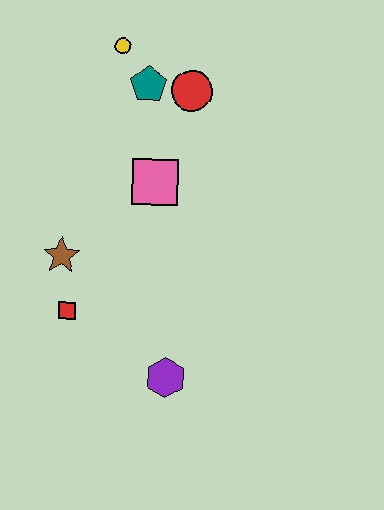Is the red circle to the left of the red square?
No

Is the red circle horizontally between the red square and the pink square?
No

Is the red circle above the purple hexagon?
Yes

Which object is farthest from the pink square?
The purple hexagon is farthest from the pink square.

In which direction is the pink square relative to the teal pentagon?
The pink square is below the teal pentagon.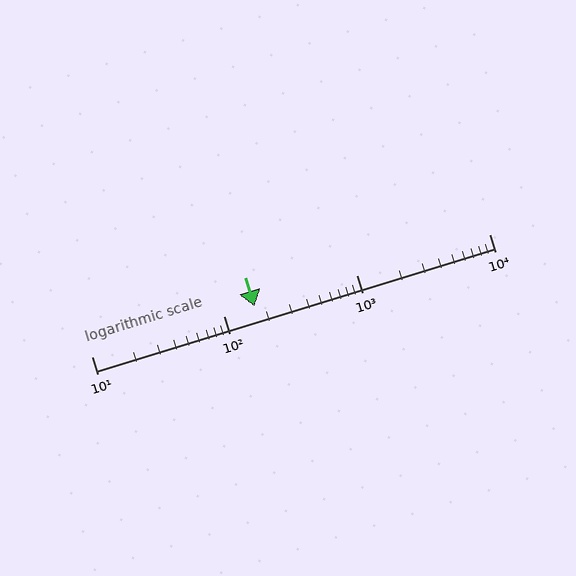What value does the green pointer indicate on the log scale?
The pointer indicates approximately 170.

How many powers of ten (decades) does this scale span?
The scale spans 3 decades, from 10 to 10000.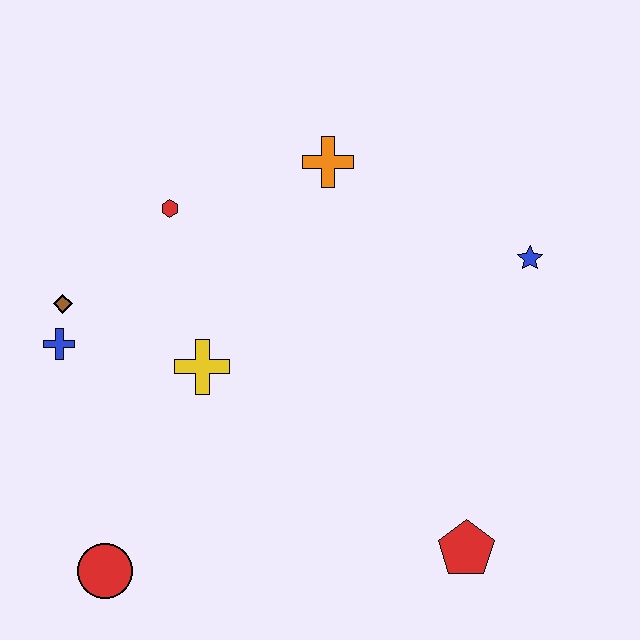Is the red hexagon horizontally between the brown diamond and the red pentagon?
Yes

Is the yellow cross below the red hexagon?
Yes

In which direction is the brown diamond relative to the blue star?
The brown diamond is to the left of the blue star.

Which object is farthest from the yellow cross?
The blue star is farthest from the yellow cross.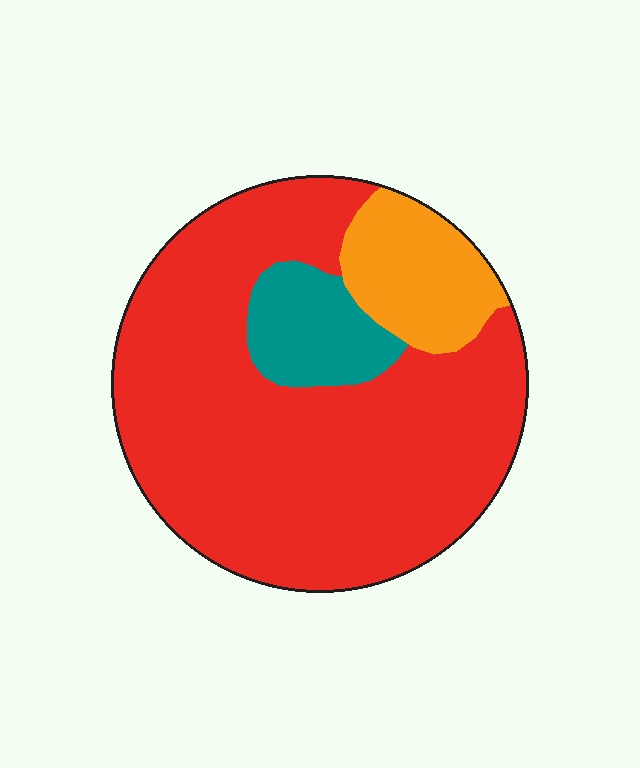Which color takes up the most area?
Red, at roughly 75%.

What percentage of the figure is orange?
Orange takes up about one eighth (1/8) of the figure.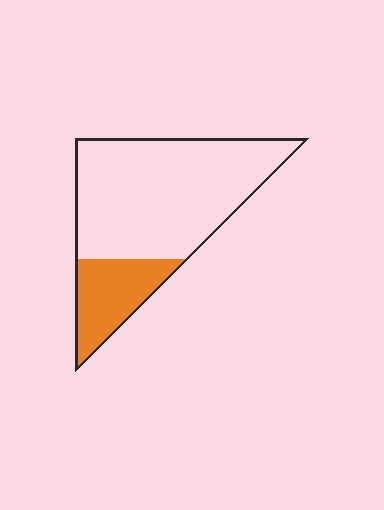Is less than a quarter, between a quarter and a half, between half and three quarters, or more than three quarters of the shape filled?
Less than a quarter.